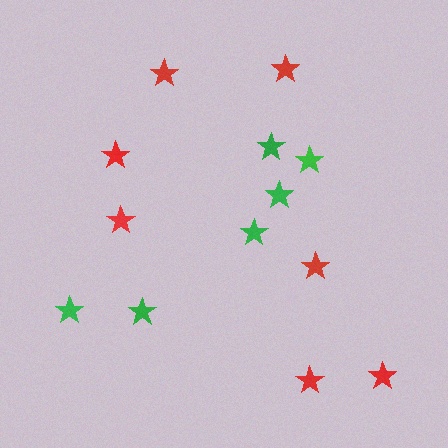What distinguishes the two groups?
There are 2 groups: one group of red stars (7) and one group of green stars (6).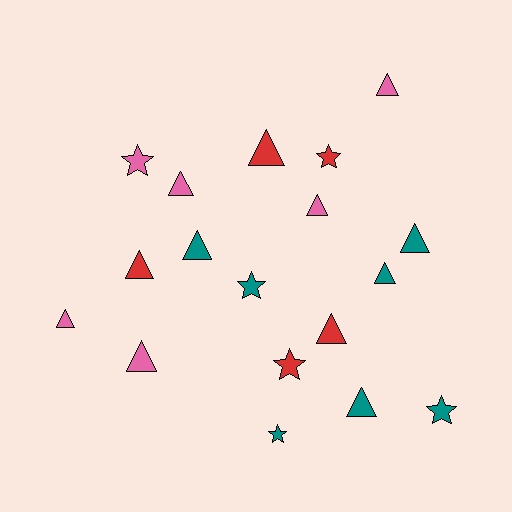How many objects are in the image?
There are 18 objects.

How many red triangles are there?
There are 3 red triangles.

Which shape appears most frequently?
Triangle, with 12 objects.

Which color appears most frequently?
Teal, with 7 objects.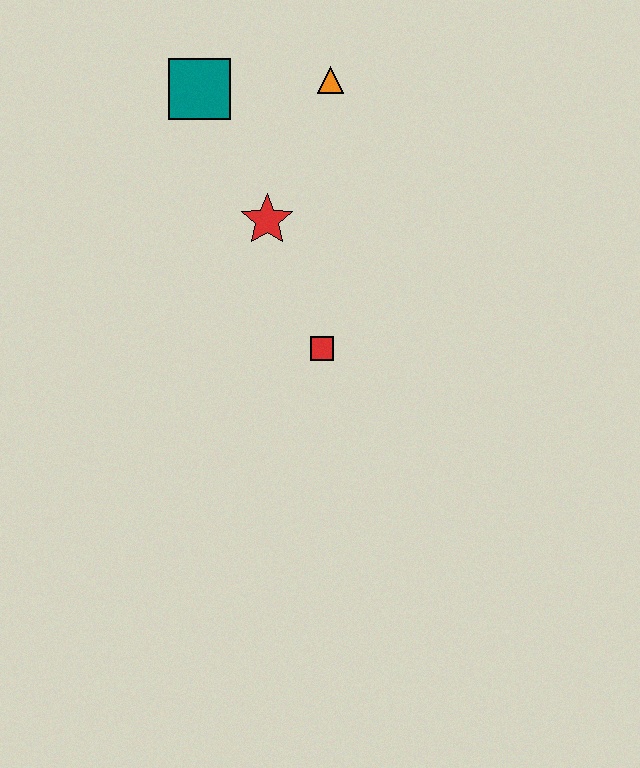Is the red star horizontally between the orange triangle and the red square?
No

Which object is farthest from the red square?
The teal square is farthest from the red square.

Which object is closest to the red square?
The red star is closest to the red square.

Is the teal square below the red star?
No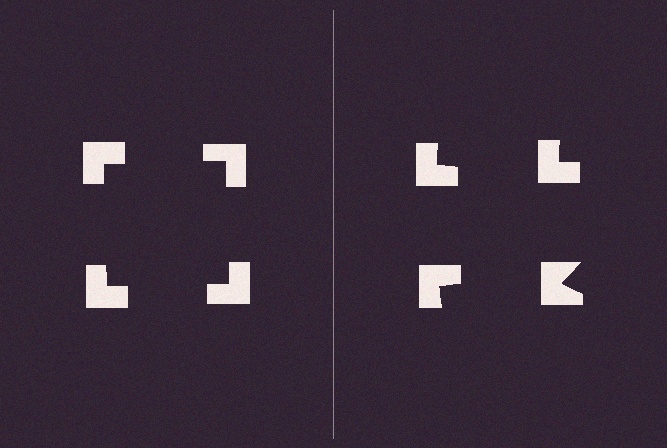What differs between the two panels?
The notched squares are positioned identically on both sides; only the wedge orientations differ. On the left they align to a square; on the right they are misaligned.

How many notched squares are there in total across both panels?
8 — 4 on each side.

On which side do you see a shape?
An illusory square appears on the left side. On the right side the wedge cuts are rotated, so no coherent shape forms.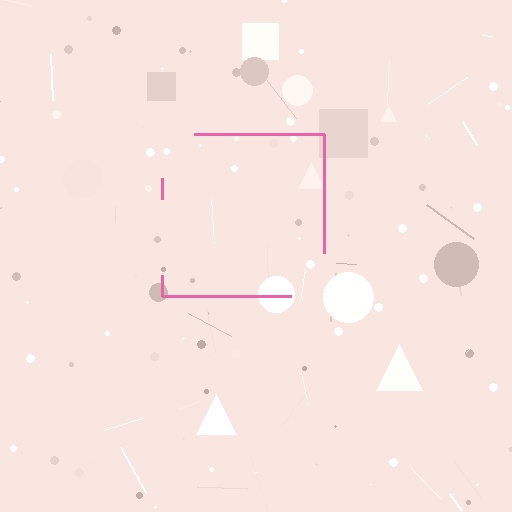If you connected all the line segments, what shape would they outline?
They would outline a square.